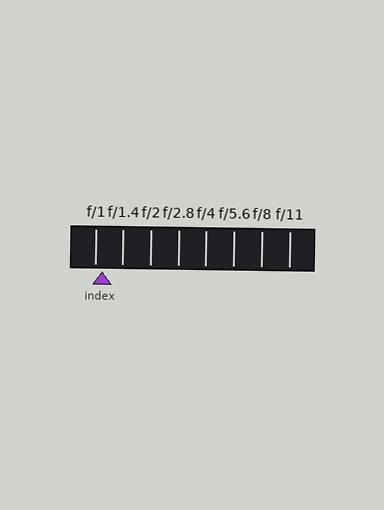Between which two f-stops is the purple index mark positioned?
The index mark is between f/1 and f/1.4.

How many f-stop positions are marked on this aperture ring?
There are 8 f-stop positions marked.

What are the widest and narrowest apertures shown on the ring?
The widest aperture shown is f/1 and the narrowest is f/11.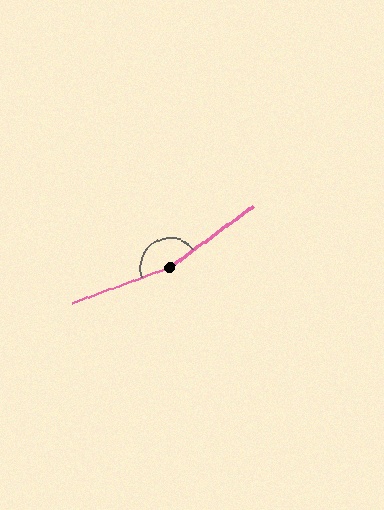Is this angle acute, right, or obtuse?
It is obtuse.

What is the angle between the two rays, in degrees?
Approximately 164 degrees.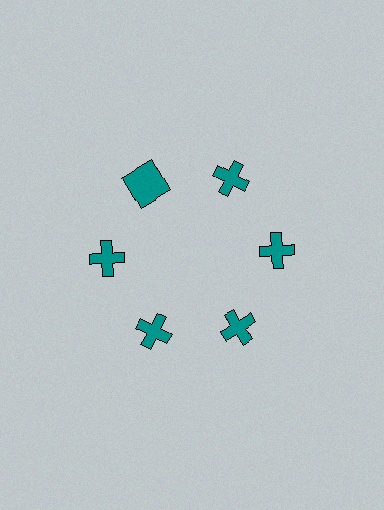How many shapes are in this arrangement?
There are 6 shapes arranged in a ring pattern.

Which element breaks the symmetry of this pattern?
The teal square at roughly the 11 o'clock position breaks the symmetry. All other shapes are teal crosses.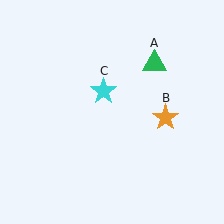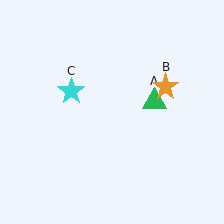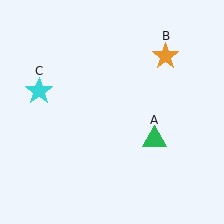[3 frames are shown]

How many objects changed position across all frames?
3 objects changed position: green triangle (object A), orange star (object B), cyan star (object C).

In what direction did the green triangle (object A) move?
The green triangle (object A) moved down.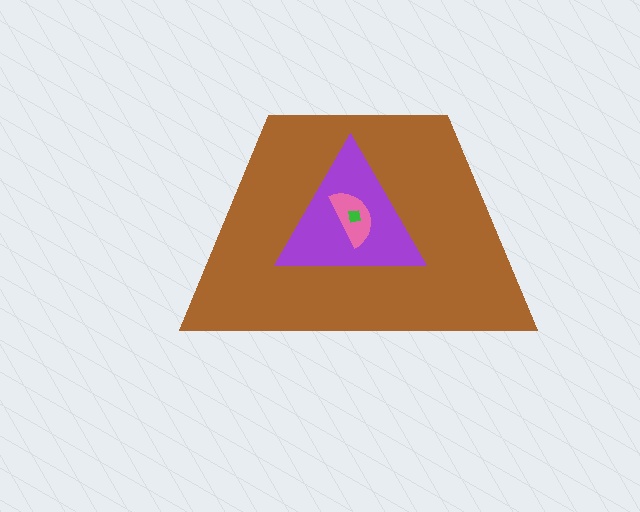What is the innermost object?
The green square.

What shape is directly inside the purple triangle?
The pink semicircle.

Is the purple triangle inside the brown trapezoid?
Yes.